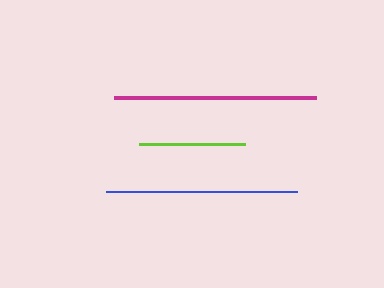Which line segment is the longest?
The magenta line is the longest at approximately 202 pixels.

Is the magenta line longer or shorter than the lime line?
The magenta line is longer than the lime line.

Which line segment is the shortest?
The lime line is the shortest at approximately 106 pixels.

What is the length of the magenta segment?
The magenta segment is approximately 202 pixels long.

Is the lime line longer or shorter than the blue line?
The blue line is longer than the lime line.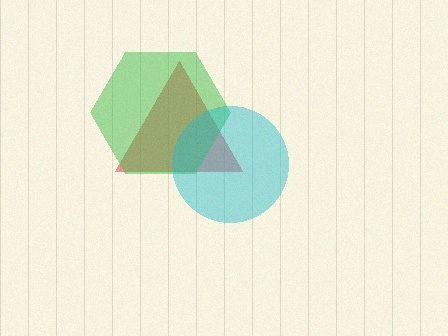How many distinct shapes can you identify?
There are 3 distinct shapes: a red triangle, a green hexagon, a cyan circle.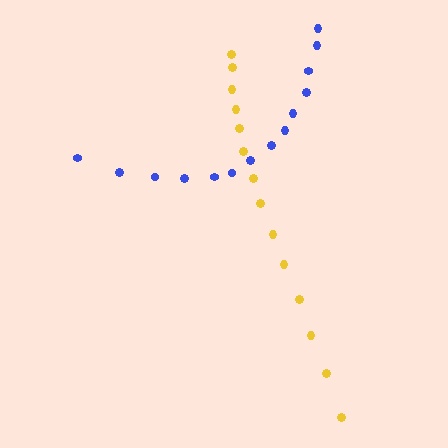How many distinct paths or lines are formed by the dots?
There are 2 distinct paths.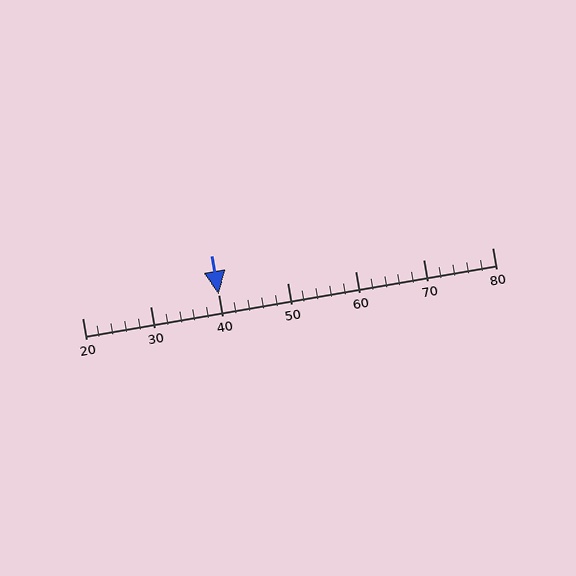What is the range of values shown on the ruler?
The ruler shows values from 20 to 80.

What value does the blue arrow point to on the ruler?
The blue arrow points to approximately 40.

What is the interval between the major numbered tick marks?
The major tick marks are spaced 10 units apart.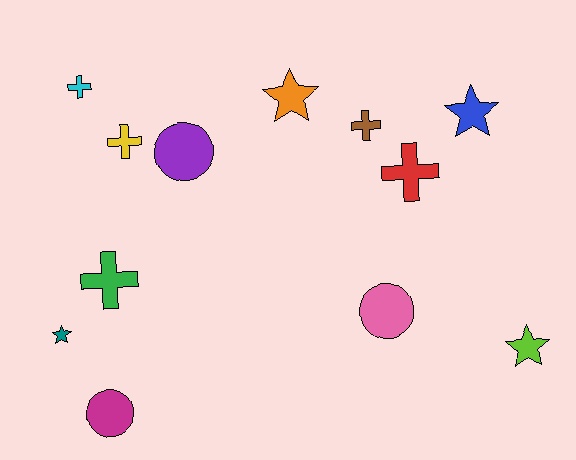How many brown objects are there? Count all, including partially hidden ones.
There is 1 brown object.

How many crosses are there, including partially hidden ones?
There are 5 crosses.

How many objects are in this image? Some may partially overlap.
There are 12 objects.